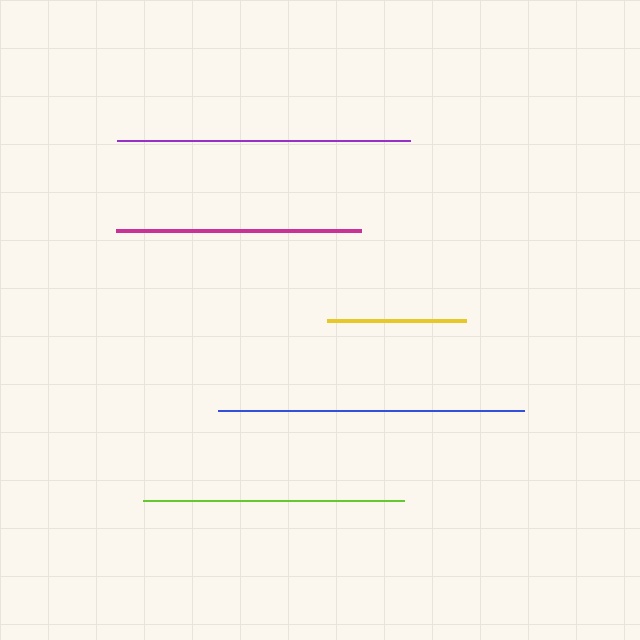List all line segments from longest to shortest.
From longest to shortest: blue, purple, lime, magenta, yellow.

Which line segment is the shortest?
The yellow line is the shortest at approximately 139 pixels.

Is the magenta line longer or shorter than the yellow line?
The magenta line is longer than the yellow line.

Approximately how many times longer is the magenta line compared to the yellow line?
The magenta line is approximately 1.8 times the length of the yellow line.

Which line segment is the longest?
The blue line is the longest at approximately 306 pixels.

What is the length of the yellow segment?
The yellow segment is approximately 139 pixels long.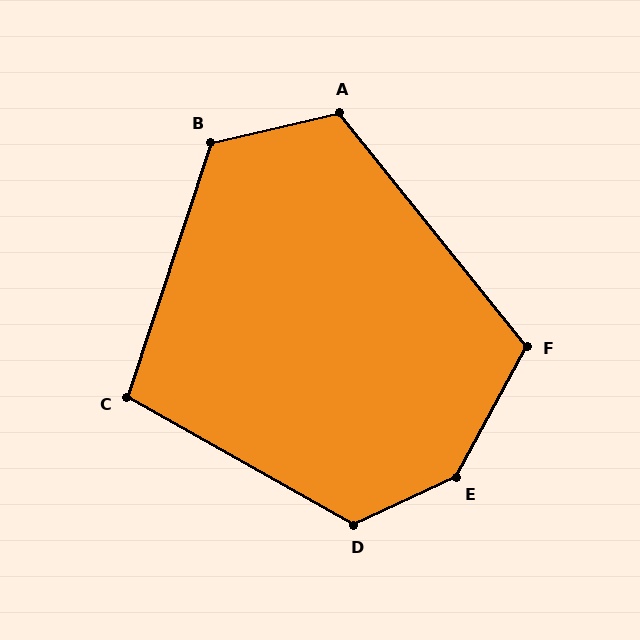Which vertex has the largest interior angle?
E, at approximately 143 degrees.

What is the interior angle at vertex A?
Approximately 115 degrees (obtuse).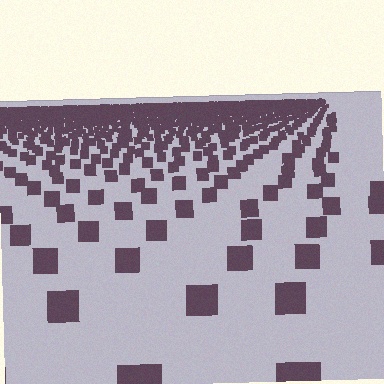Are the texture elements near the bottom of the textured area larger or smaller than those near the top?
Larger. Near the bottom, elements are closer to the viewer and appear at a bigger on-screen size.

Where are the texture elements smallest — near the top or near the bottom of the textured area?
Near the top.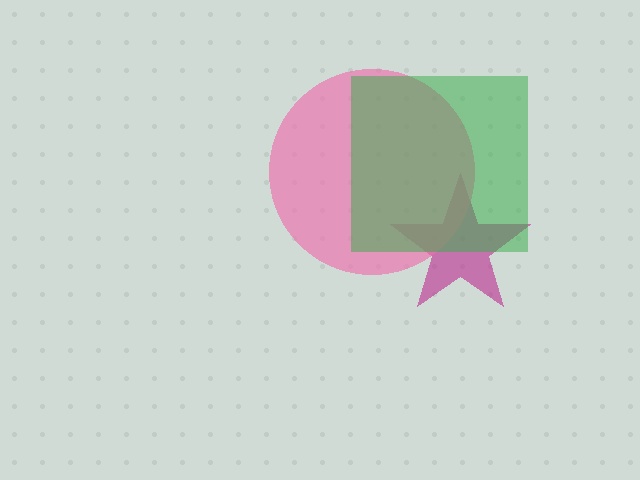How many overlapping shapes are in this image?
There are 3 overlapping shapes in the image.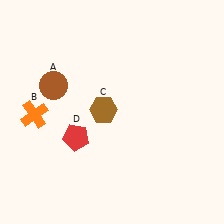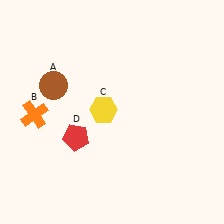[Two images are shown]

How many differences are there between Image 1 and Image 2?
There is 1 difference between the two images.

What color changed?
The hexagon (C) changed from brown in Image 1 to yellow in Image 2.